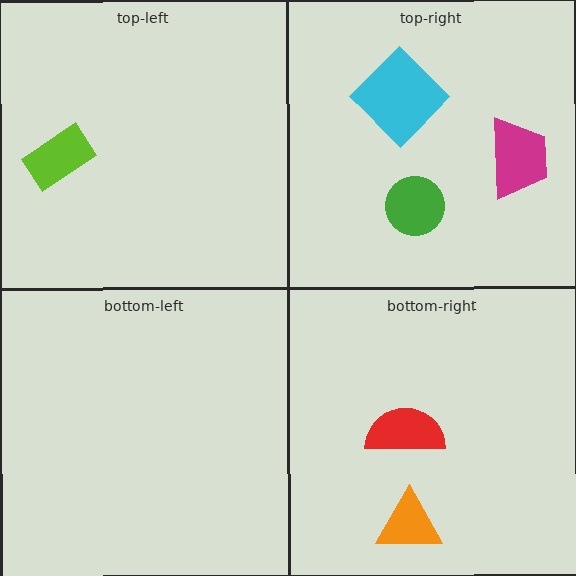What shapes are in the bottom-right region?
The red semicircle, the orange triangle.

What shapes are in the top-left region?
The lime rectangle.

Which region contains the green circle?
The top-right region.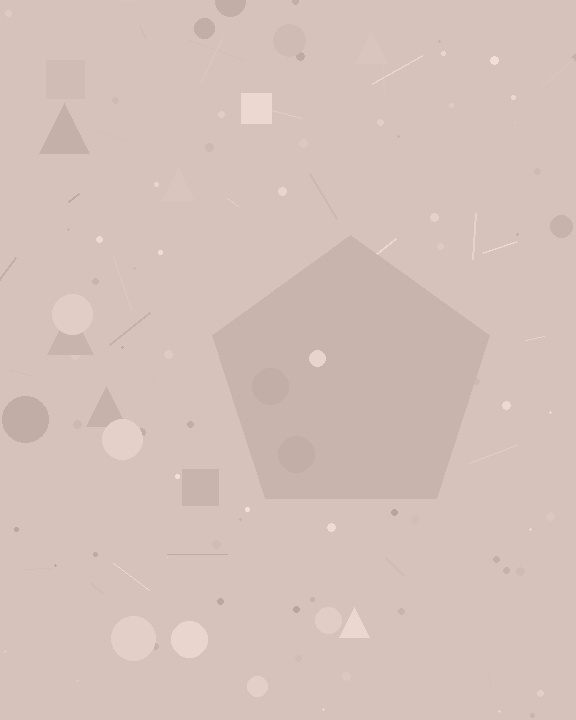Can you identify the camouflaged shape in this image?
The camouflaged shape is a pentagon.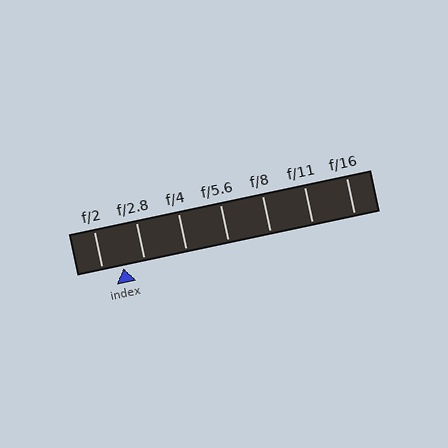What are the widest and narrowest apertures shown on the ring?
The widest aperture shown is f/2 and the narrowest is f/16.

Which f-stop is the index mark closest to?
The index mark is closest to f/2.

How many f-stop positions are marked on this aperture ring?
There are 7 f-stop positions marked.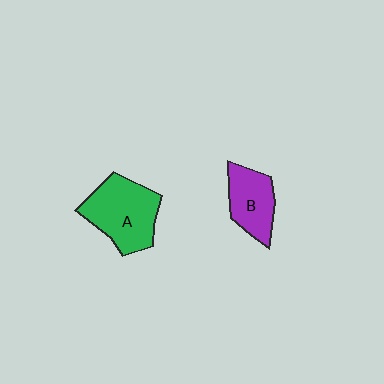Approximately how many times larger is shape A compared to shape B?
Approximately 1.5 times.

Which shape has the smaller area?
Shape B (purple).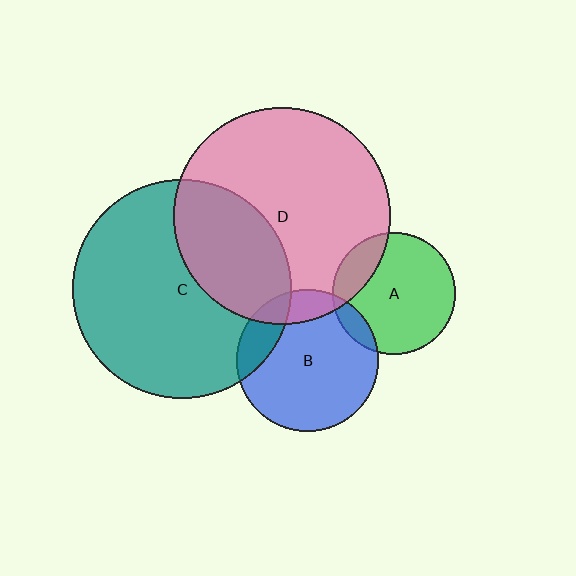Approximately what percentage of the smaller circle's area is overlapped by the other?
Approximately 10%.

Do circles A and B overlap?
Yes.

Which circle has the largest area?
Circle C (teal).